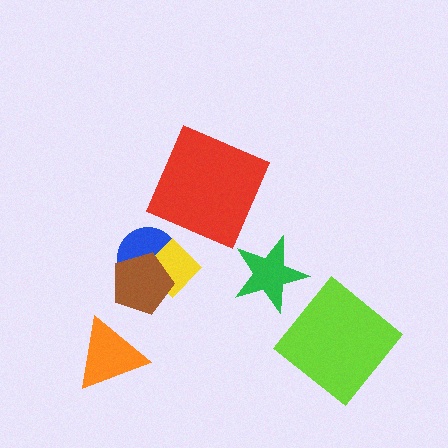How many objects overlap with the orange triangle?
0 objects overlap with the orange triangle.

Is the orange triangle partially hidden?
No, no other shape covers it.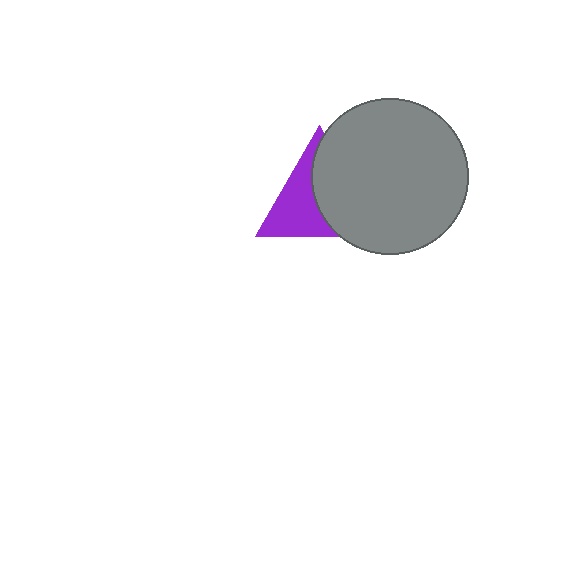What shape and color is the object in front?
The object in front is a gray circle.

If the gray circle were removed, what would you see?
You would see the complete purple triangle.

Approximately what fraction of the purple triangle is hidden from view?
Roughly 51% of the purple triangle is hidden behind the gray circle.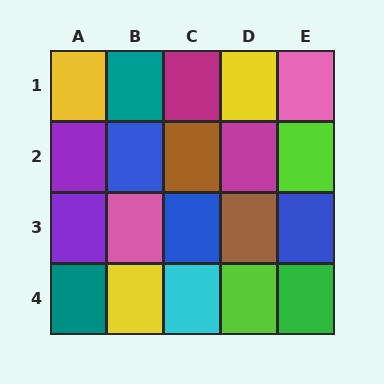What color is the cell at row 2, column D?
Magenta.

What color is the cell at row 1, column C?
Magenta.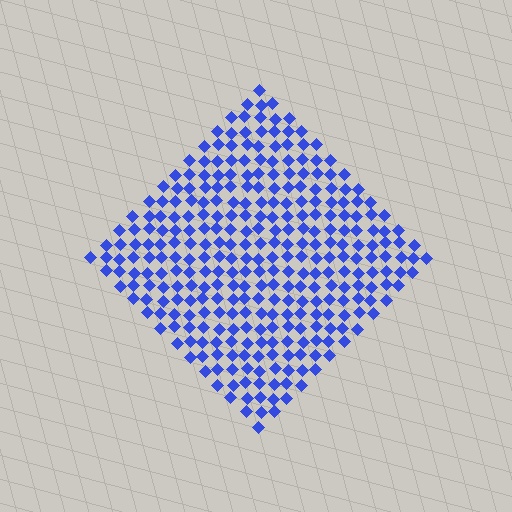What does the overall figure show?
The overall figure shows a diamond.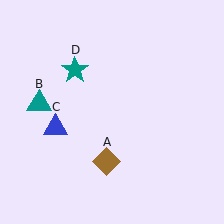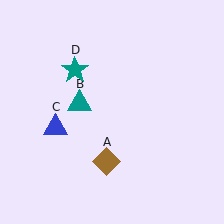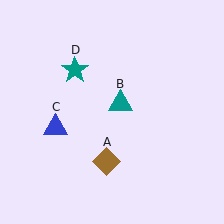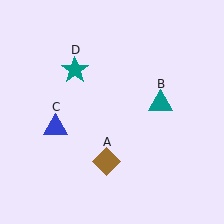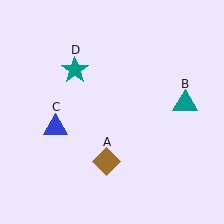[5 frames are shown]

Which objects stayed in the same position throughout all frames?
Brown diamond (object A) and blue triangle (object C) and teal star (object D) remained stationary.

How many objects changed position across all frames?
1 object changed position: teal triangle (object B).